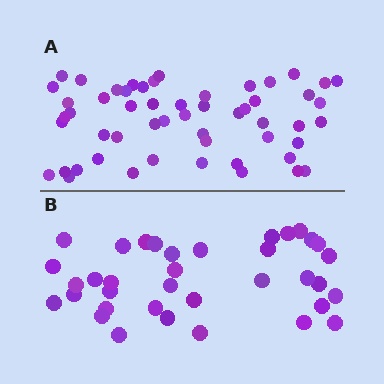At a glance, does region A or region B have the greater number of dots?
Region A (the top region) has more dots.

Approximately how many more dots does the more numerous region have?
Region A has approximately 20 more dots than region B.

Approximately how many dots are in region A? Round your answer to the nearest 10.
About 50 dots. (The exact count is 54, which rounds to 50.)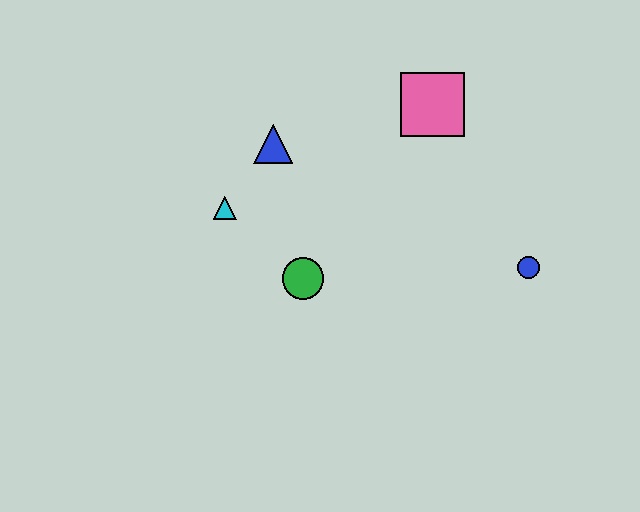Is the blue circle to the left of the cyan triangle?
No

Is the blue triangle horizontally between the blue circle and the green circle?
No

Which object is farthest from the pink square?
The cyan triangle is farthest from the pink square.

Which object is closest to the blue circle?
The pink square is closest to the blue circle.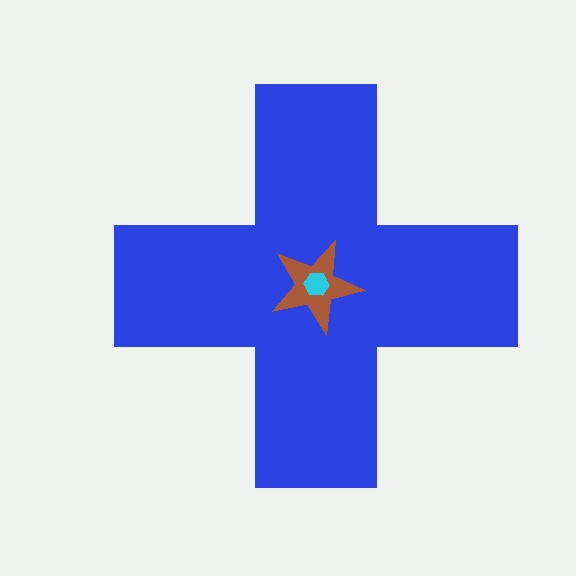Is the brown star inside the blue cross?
Yes.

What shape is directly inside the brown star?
The cyan hexagon.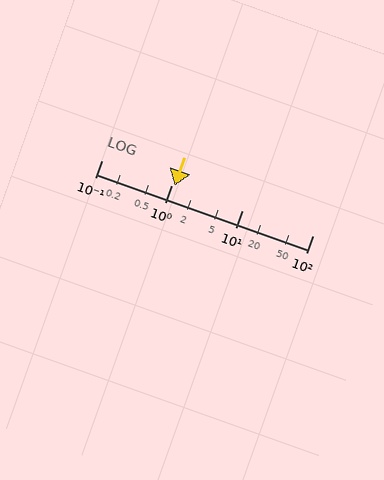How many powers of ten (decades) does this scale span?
The scale spans 3 decades, from 0.1 to 100.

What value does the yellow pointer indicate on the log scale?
The pointer indicates approximately 1.1.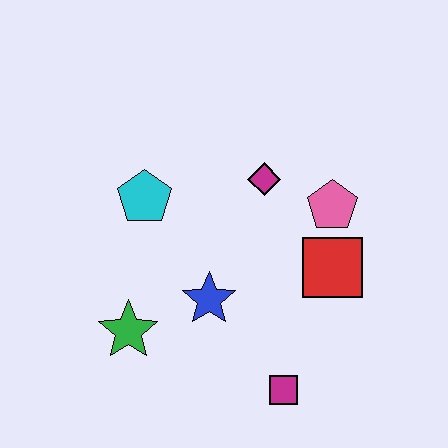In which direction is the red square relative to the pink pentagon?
The red square is below the pink pentagon.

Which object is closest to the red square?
The pink pentagon is closest to the red square.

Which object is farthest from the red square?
The green star is farthest from the red square.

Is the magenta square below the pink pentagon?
Yes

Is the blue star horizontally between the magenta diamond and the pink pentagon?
No